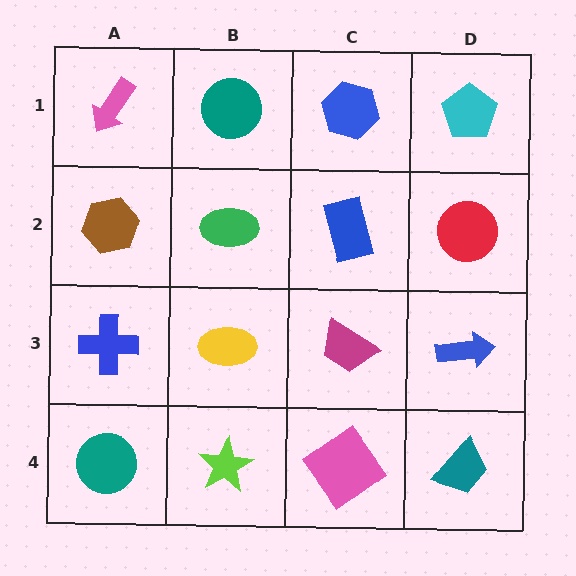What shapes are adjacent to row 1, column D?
A red circle (row 2, column D), a blue hexagon (row 1, column C).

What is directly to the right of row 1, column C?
A cyan pentagon.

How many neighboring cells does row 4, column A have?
2.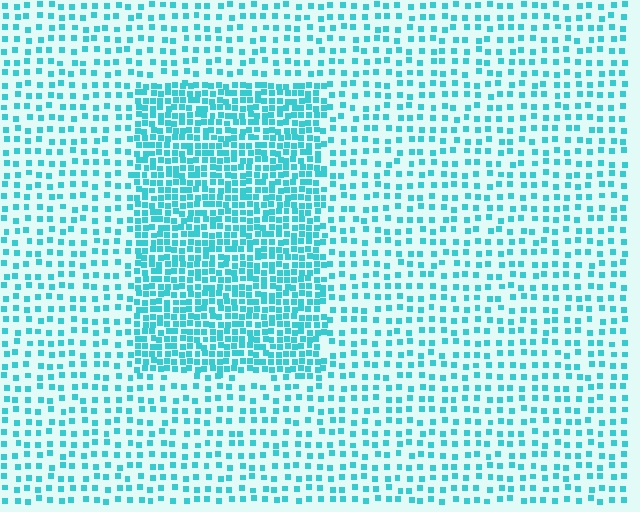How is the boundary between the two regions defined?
The boundary is defined by a change in element density (approximately 2.3x ratio). All elements are the same color, size, and shape.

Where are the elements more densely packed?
The elements are more densely packed inside the rectangle boundary.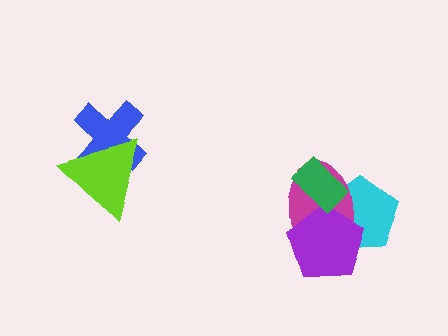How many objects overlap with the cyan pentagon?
3 objects overlap with the cyan pentagon.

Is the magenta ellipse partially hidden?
Yes, it is partially covered by another shape.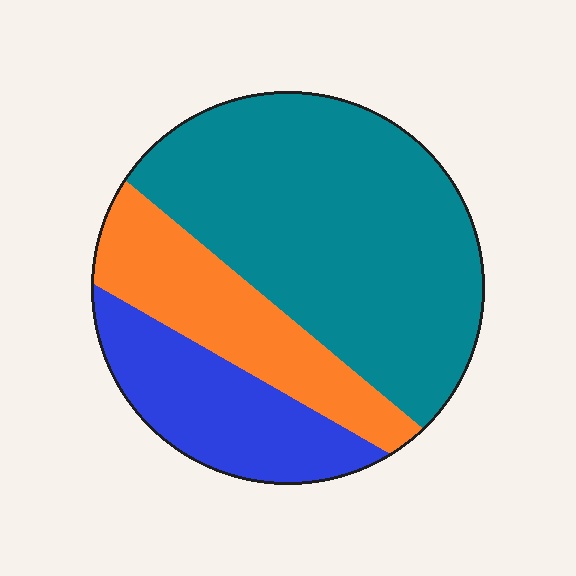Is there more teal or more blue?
Teal.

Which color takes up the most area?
Teal, at roughly 55%.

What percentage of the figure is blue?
Blue covers 21% of the figure.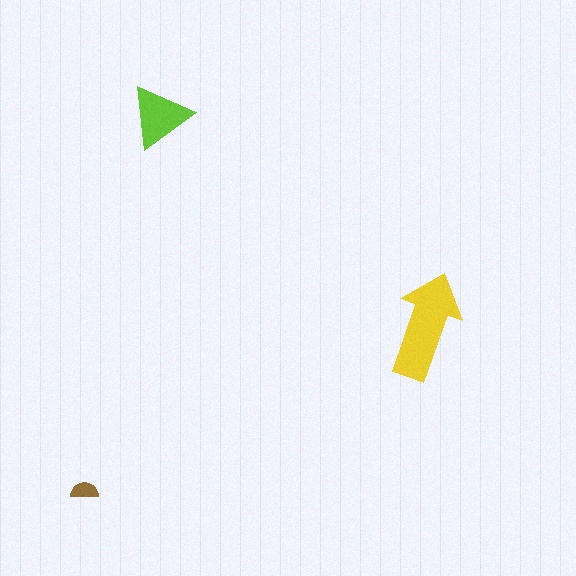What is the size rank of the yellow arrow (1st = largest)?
1st.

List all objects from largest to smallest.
The yellow arrow, the lime triangle, the brown semicircle.